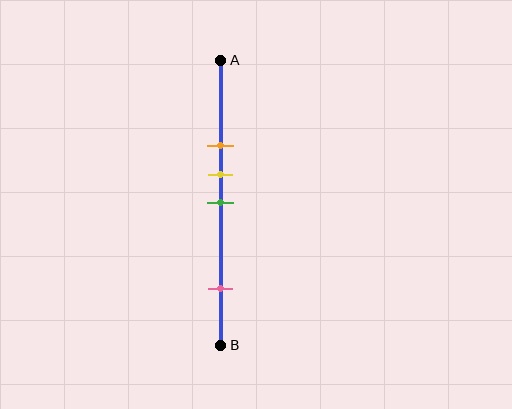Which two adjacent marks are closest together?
The yellow and green marks are the closest adjacent pair.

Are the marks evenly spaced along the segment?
No, the marks are not evenly spaced.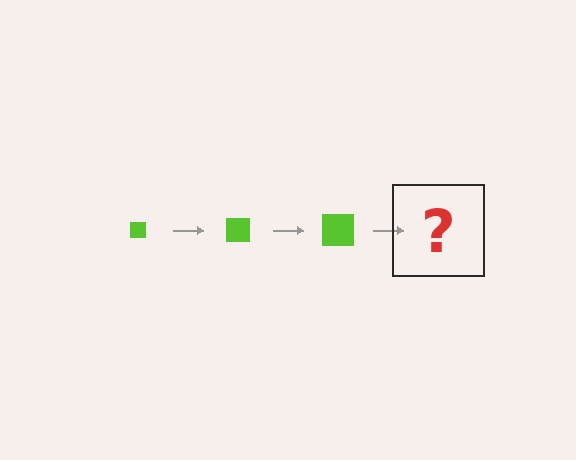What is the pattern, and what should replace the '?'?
The pattern is that the square gets progressively larger each step. The '?' should be a lime square, larger than the previous one.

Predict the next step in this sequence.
The next step is a lime square, larger than the previous one.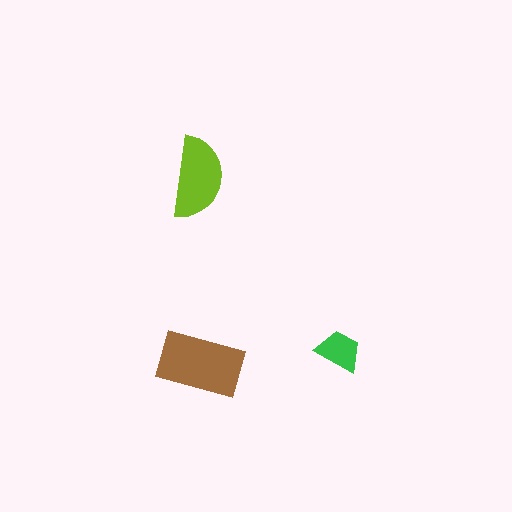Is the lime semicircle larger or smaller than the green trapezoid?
Larger.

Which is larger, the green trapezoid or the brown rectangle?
The brown rectangle.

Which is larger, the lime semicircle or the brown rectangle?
The brown rectangle.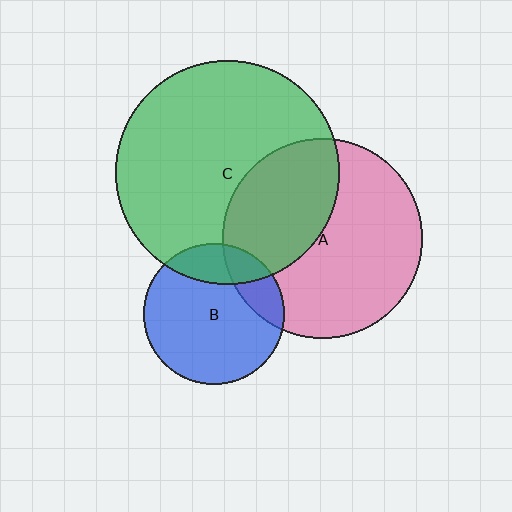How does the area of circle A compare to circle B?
Approximately 2.0 times.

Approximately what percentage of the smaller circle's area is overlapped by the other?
Approximately 20%.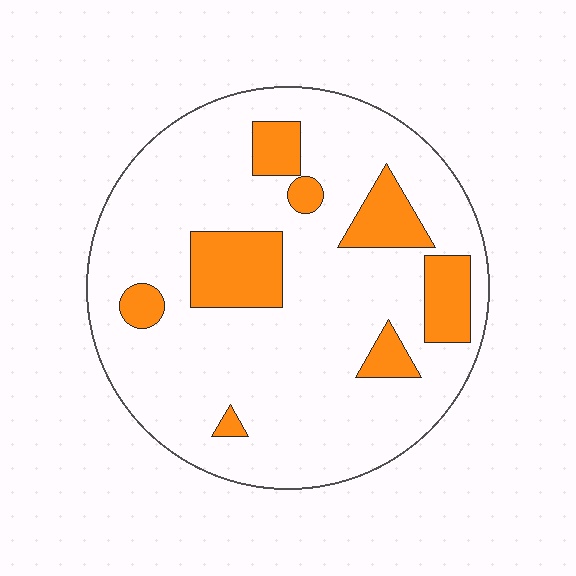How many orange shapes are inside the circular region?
8.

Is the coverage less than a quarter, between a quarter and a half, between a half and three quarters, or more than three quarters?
Less than a quarter.